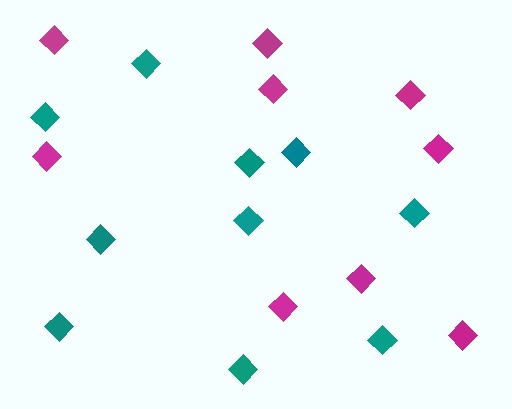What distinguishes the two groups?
There are 2 groups: one group of magenta diamonds (9) and one group of teal diamonds (10).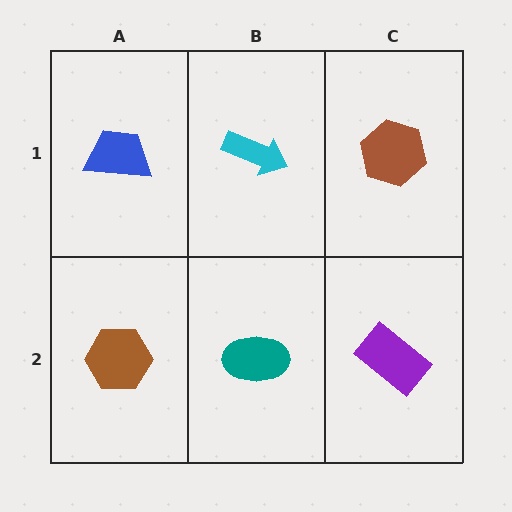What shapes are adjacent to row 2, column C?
A brown hexagon (row 1, column C), a teal ellipse (row 2, column B).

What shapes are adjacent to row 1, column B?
A teal ellipse (row 2, column B), a blue trapezoid (row 1, column A), a brown hexagon (row 1, column C).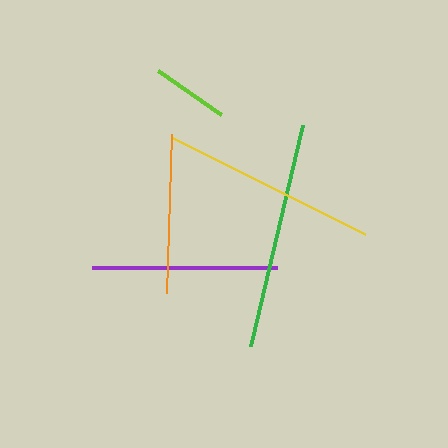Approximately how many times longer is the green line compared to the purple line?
The green line is approximately 1.2 times the length of the purple line.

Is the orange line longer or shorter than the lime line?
The orange line is longer than the lime line.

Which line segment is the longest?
The green line is the longest at approximately 227 pixels.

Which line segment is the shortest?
The lime line is the shortest at approximately 77 pixels.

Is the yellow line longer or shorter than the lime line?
The yellow line is longer than the lime line.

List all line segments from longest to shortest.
From longest to shortest: green, yellow, purple, orange, lime.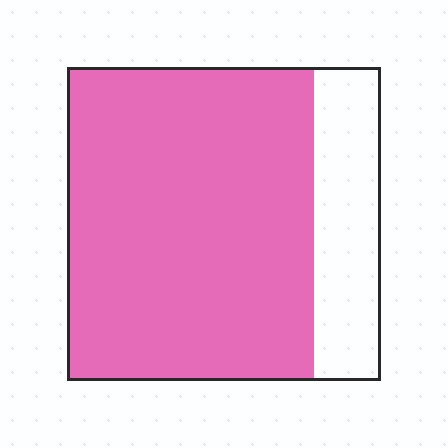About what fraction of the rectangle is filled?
About four fifths (4/5).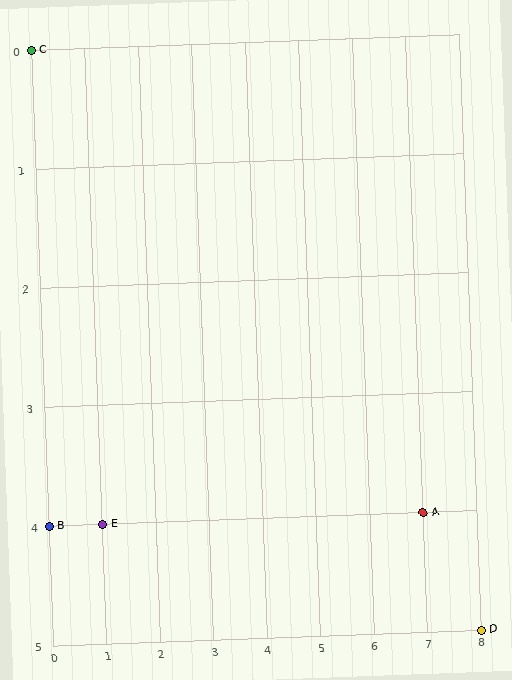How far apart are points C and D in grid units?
Points C and D are 8 columns and 5 rows apart (about 9.4 grid units diagonally).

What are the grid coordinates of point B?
Point B is at grid coordinates (0, 4).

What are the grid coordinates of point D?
Point D is at grid coordinates (8, 5).